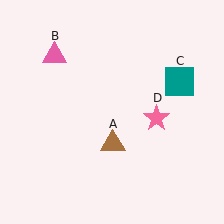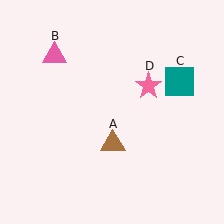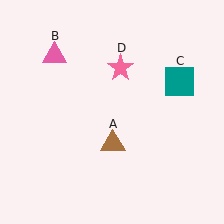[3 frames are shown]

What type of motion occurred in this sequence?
The pink star (object D) rotated counterclockwise around the center of the scene.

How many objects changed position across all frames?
1 object changed position: pink star (object D).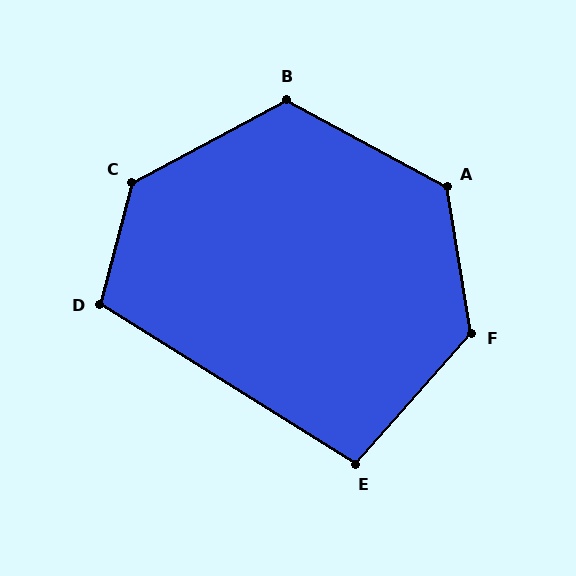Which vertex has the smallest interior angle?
E, at approximately 100 degrees.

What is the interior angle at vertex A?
Approximately 128 degrees (obtuse).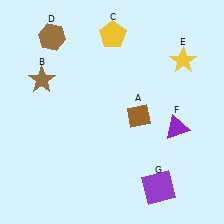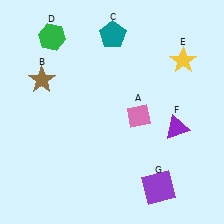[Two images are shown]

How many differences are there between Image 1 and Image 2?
There are 3 differences between the two images.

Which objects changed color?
A changed from brown to pink. C changed from yellow to teal. D changed from brown to green.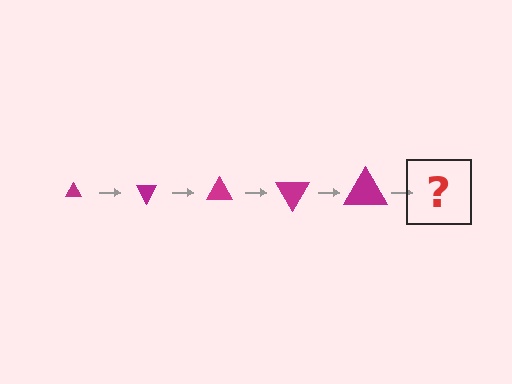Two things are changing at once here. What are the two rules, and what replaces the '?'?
The two rules are that the triangle grows larger each step and it rotates 60 degrees each step. The '?' should be a triangle, larger than the previous one and rotated 300 degrees from the start.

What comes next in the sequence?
The next element should be a triangle, larger than the previous one and rotated 300 degrees from the start.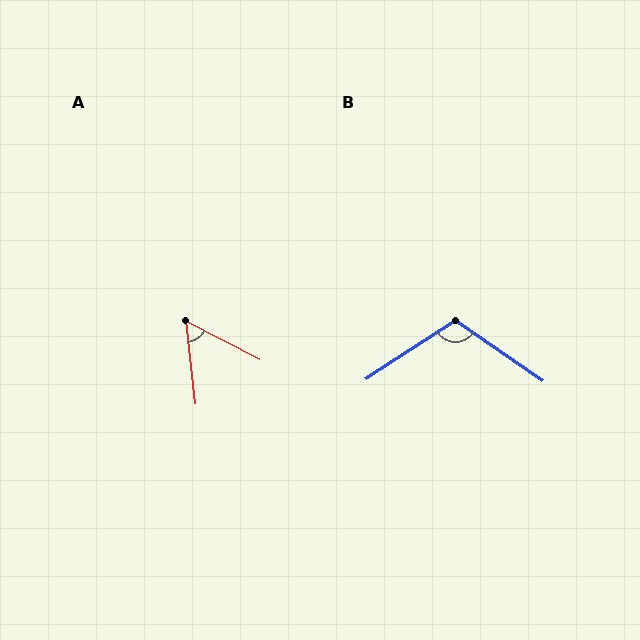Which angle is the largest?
B, at approximately 113 degrees.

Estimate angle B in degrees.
Approximately 113 degrees.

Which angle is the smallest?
A, at approximately 56 degrees.